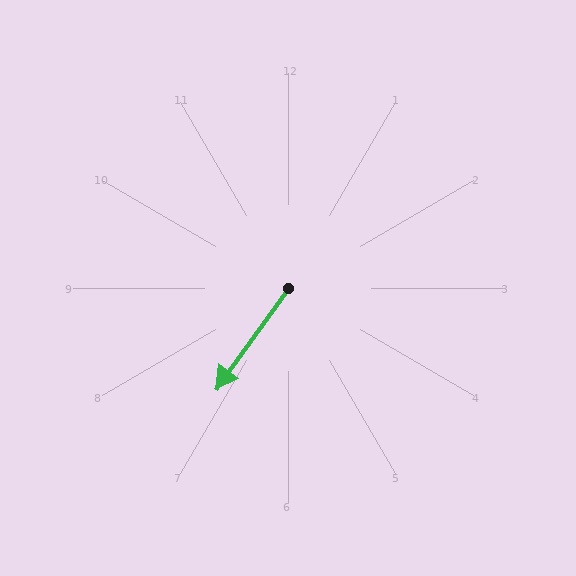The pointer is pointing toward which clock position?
Roughly 7 o'clock.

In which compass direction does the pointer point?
Southwest.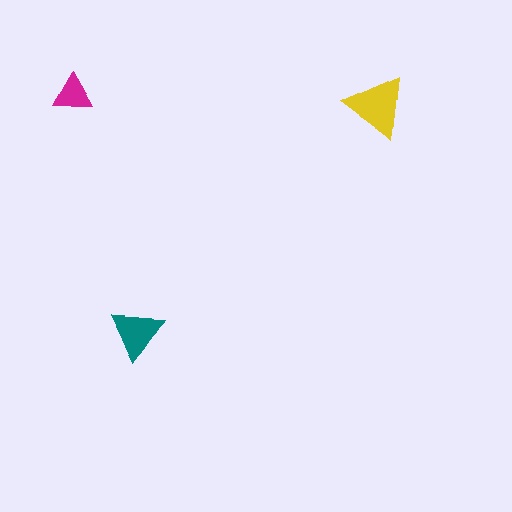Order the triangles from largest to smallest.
the yellow one, the teal one, the magenta one.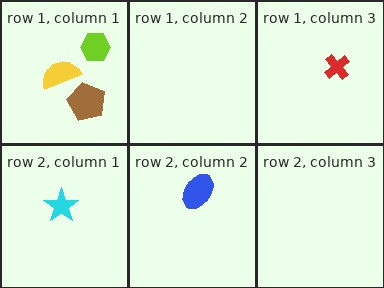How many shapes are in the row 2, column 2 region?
1.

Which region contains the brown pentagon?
The row 1, column 1 region.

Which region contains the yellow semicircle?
The row 1, column 1 region.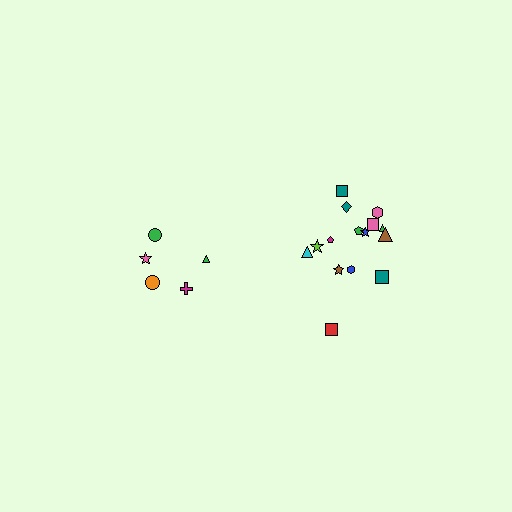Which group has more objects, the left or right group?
The right group.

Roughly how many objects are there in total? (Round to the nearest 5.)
Roughly 20 objects in total.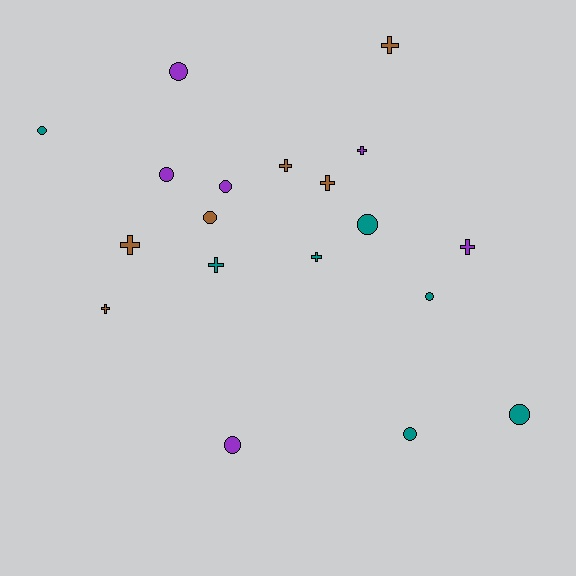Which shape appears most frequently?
Circle, with 10 objects.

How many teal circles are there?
There are 5 teal circles.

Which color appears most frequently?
Teal, with 7 objects.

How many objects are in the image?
There are 19 objects.